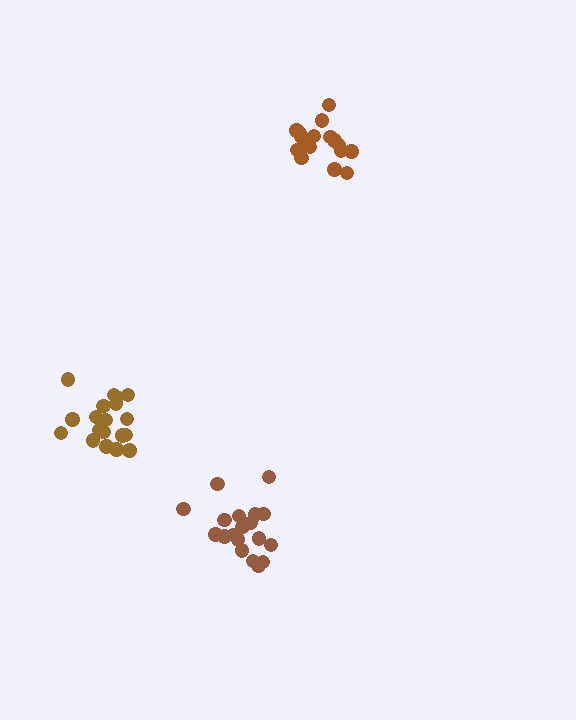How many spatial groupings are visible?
There are 3 spatial groupings.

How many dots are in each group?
Group 1: 17 dots, Group 2: 19 dots, Group 3: 19 dots (55 total).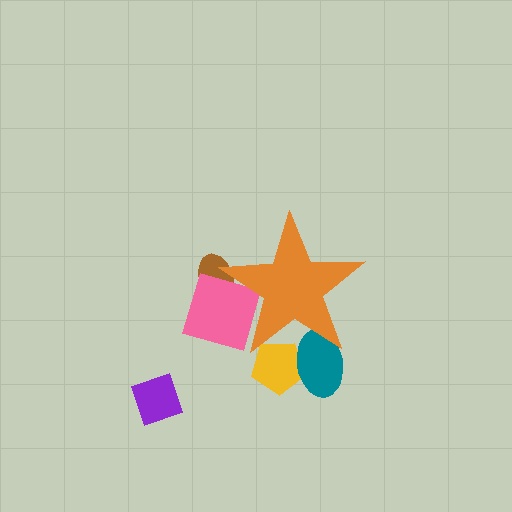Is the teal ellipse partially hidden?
Yes, the teal ellipse is partially hidden behind the orange star.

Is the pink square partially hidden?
Yes, the pink square is partially hidden behind the orange star.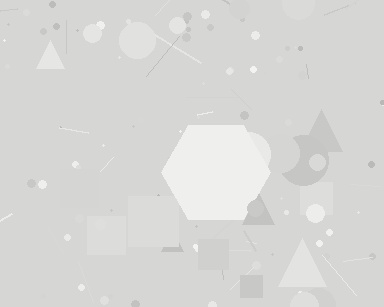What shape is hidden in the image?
A hexagon is hidden in the image.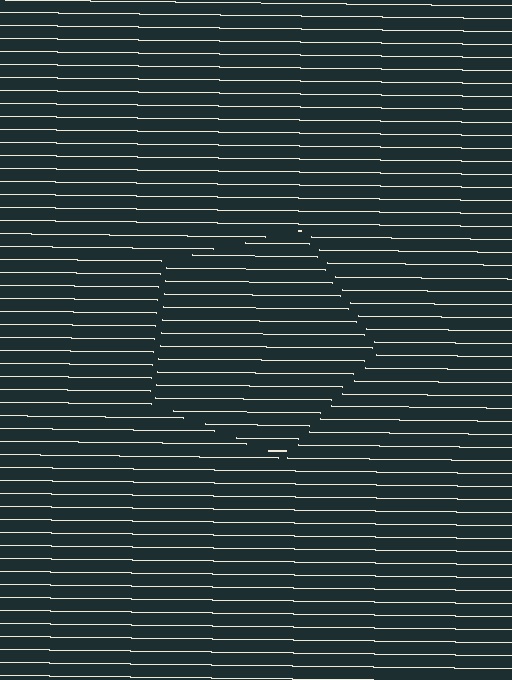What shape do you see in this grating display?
An illusory pentagon. The interior of the shape contains the same grating, shifted by half a period — the contour is defined by the phase discontinuity where line-ends from the inner and outer gratings abut.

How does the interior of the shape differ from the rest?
The interior of the shape contains the same grating, shifted by half a period — the contour is defined by the phase discontinuity where line-ends from the inner and outer gratings abut.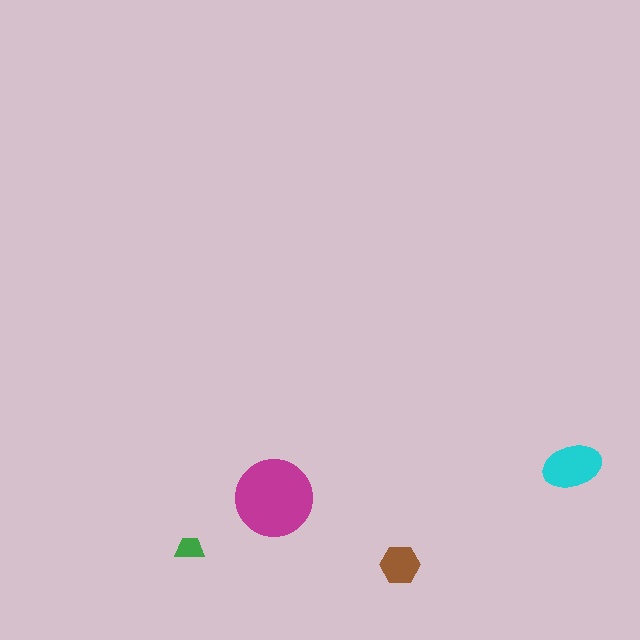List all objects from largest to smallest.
The magenta circle, the cyan ellipse, the brown hexagon, the green trapezoid.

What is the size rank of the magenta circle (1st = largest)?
1st.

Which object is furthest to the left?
The green trapezoid is leftmost.